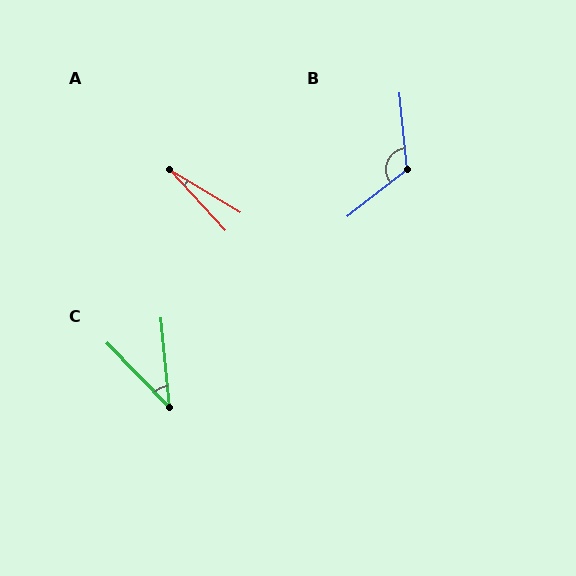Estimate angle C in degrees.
Approximately 39 degrees.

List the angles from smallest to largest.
A (16°), C (39°), B (123°).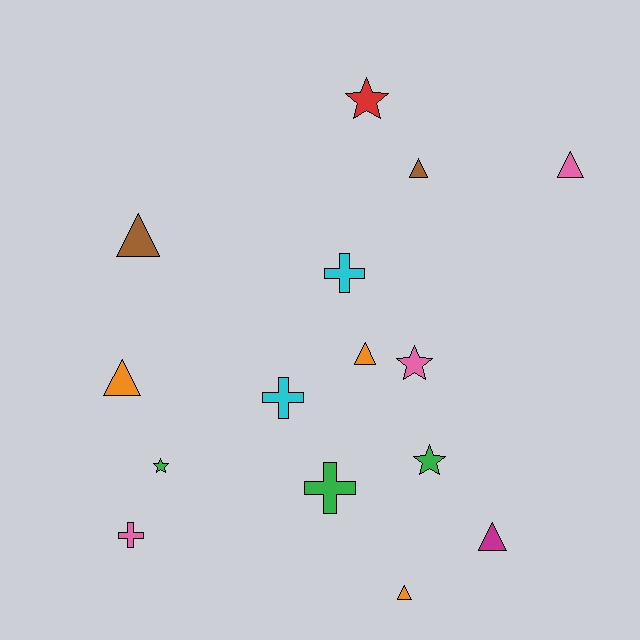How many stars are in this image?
There are 4 stars.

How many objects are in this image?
There are 15 objects.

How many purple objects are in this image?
There are no purple objects.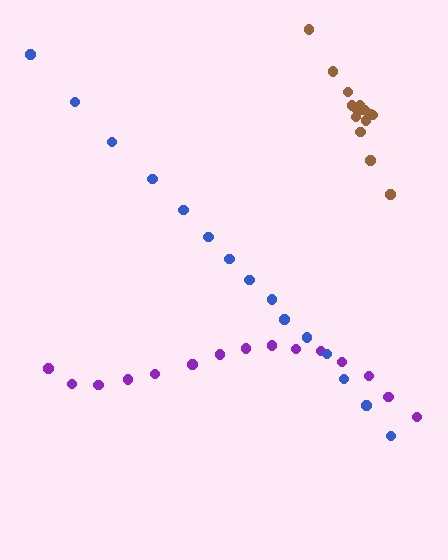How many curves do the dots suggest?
There are 3 distinct paths.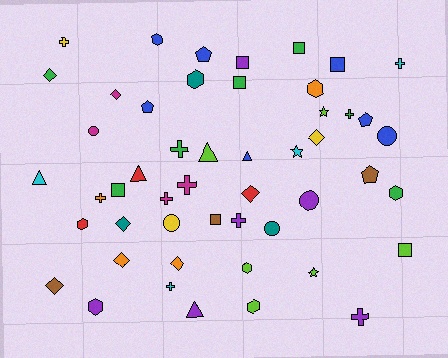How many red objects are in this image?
There are 3 red objects.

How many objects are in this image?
There are 50 objects.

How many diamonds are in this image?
There are 8 diamonds.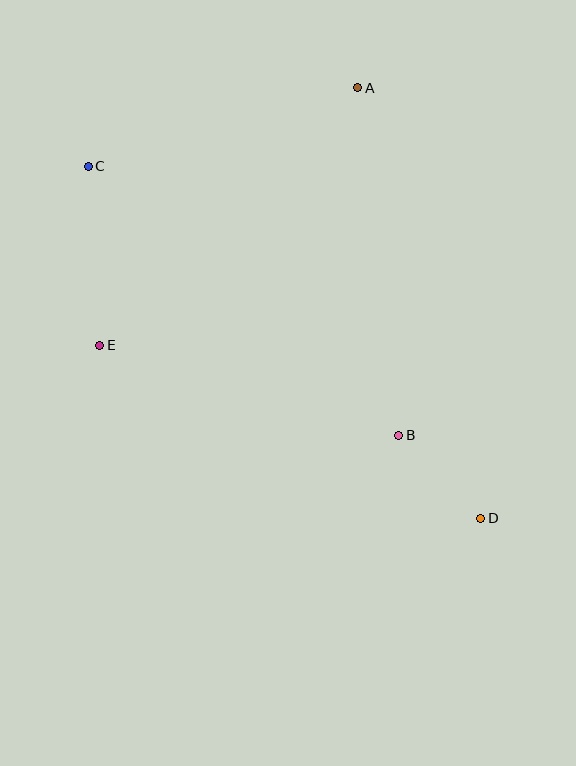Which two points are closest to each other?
Points B and D are closest to each other.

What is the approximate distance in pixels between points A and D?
The distance between A and D is approximately 448 pixels.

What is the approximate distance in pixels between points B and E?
The distance between B and E is approximately 312 pixels.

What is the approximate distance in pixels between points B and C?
The distance between B and C is approximately 411 pixels.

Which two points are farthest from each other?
Points C and D are farthest from each other.